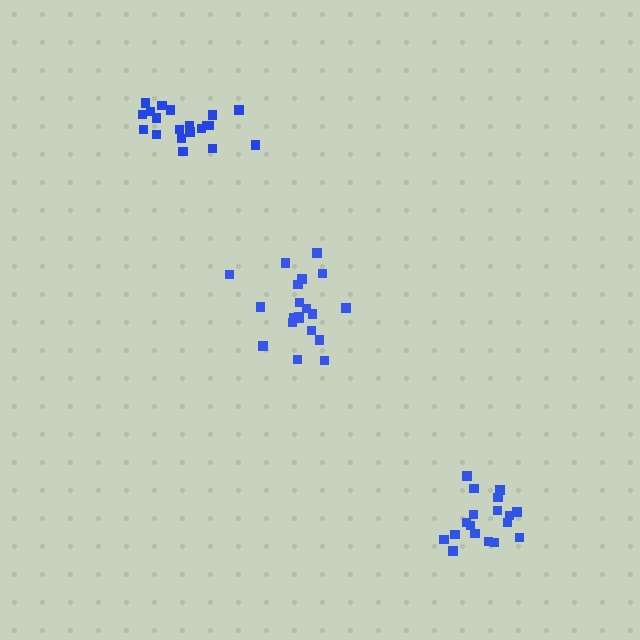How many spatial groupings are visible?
There are 3 spatial groupings.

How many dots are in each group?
Group 1: 20 dots, Group 2: 20 dots, Group 3: 18 dots (58 total).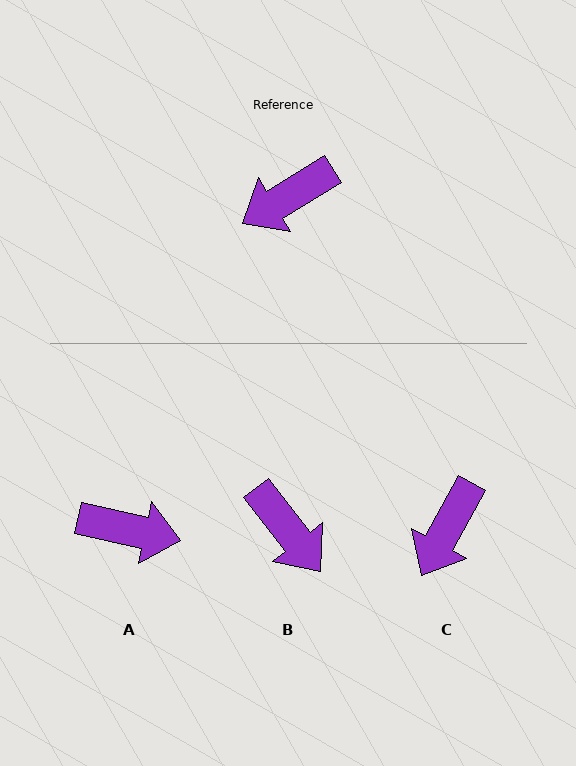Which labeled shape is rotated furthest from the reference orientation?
A, about 137 degrees away.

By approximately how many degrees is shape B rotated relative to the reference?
Approximately 97 degrees counter-clockwise.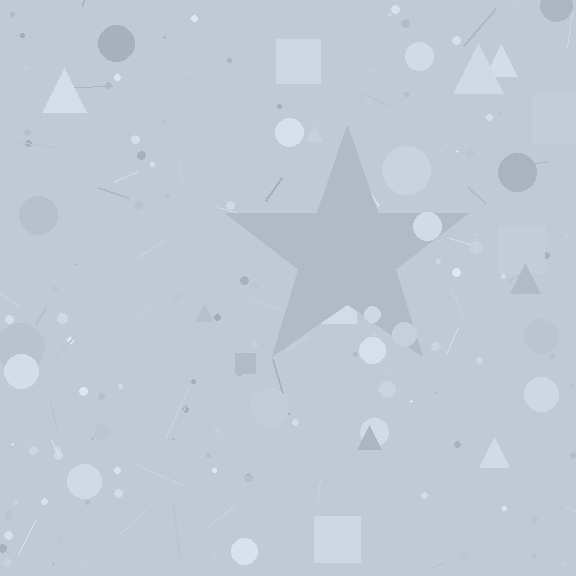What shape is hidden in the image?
A star is hidden in the image.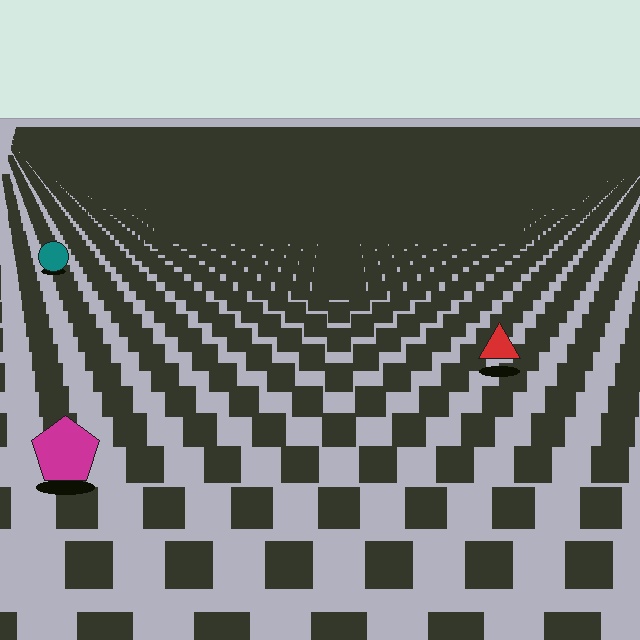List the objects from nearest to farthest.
From nearest to farthest: the magenta pentagon, the red triangle, the teal circle.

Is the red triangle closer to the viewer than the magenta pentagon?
No. The magenta pentagon is closer — you can tell from the texture gradient: the ground texture is coarser near it.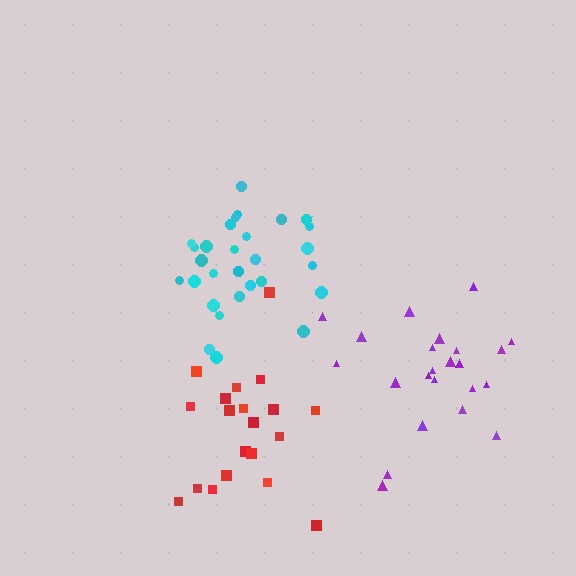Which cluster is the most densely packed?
Cyan.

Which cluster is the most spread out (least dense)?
Purple.